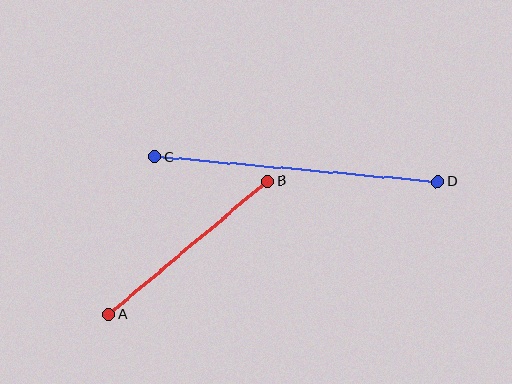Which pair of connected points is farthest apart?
Points C and D are farthest apart.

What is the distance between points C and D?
The distance is approximately 284 pixels.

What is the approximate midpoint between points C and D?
The midpoint is at approximately (296, 169) pixels.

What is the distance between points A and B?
The distance is approximately 207 pixels.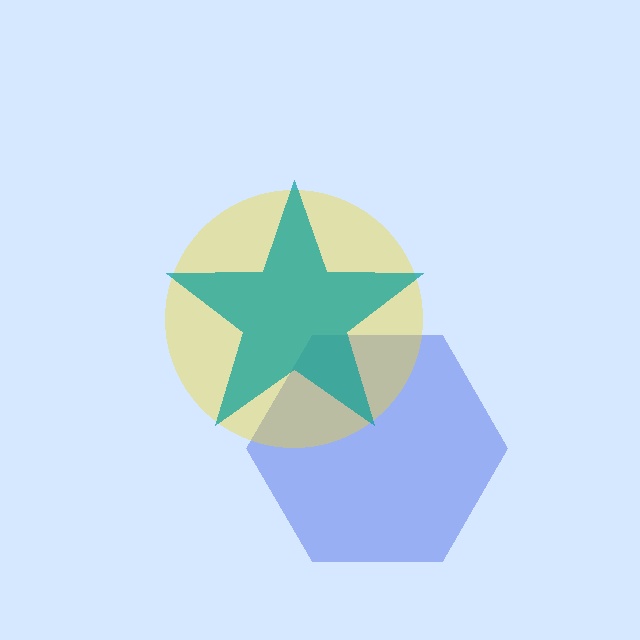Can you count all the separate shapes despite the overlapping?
Yes, there are 3 separate shapes.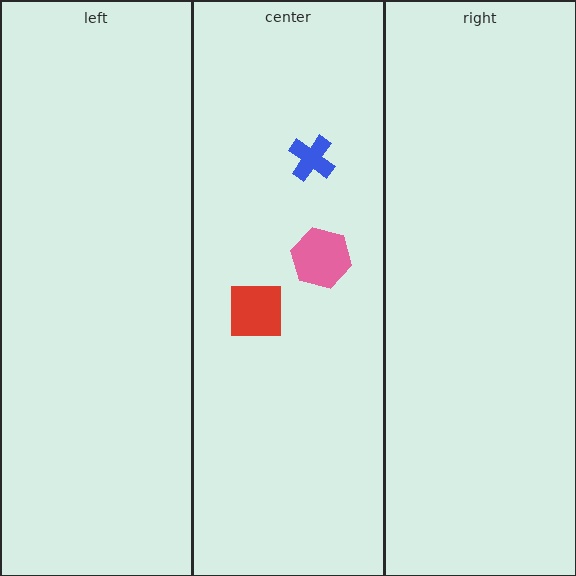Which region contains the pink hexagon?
The center region.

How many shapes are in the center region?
3.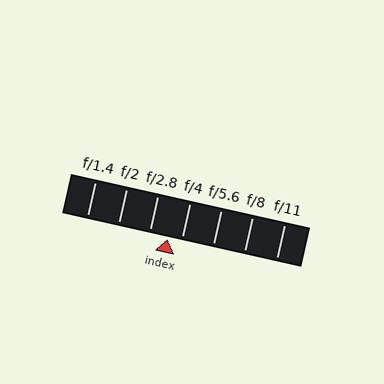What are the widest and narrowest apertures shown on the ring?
The widest aperture shown is f/1.4 and the narrowest is f/11.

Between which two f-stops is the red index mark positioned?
The index mark is between f/2.8 and f/4.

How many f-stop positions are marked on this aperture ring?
There are 7 f-stop positions marked.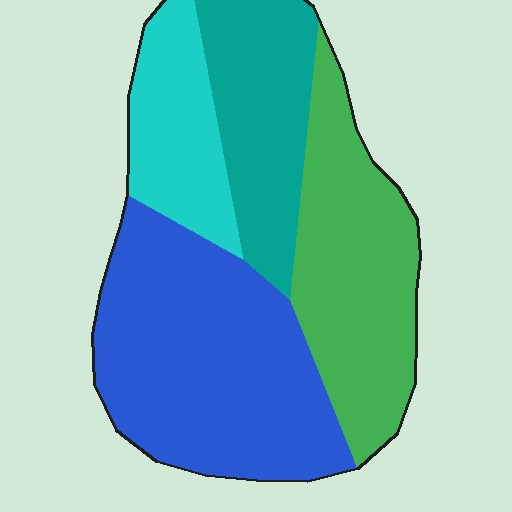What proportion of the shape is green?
Green takes up about one quarter (1/4) of the shape.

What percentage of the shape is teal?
Teal covers 19% of the shape.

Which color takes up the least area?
Cyan, at roughly 15%.